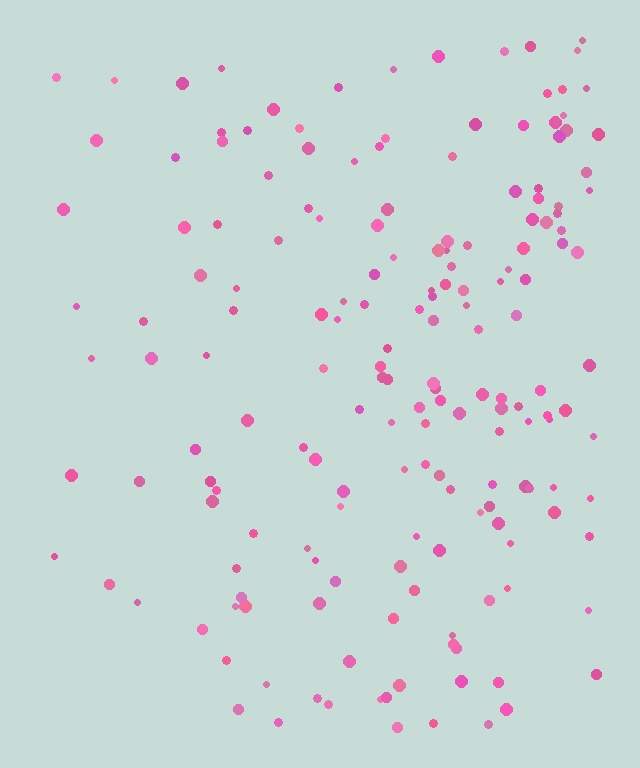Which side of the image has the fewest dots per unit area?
The left.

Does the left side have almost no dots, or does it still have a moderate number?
Still a moderate number, just noticeably fewer than the right.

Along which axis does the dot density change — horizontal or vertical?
Horizontal.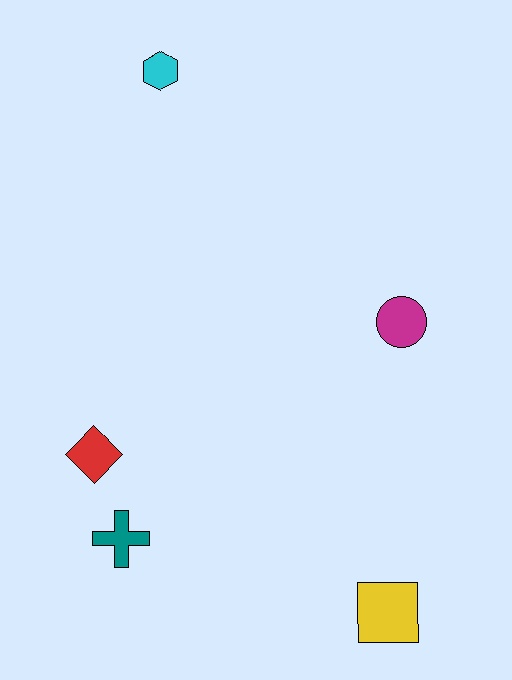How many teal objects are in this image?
There is 1 teal object.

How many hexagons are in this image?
There is 1 hexagon.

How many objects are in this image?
There are 5 objects.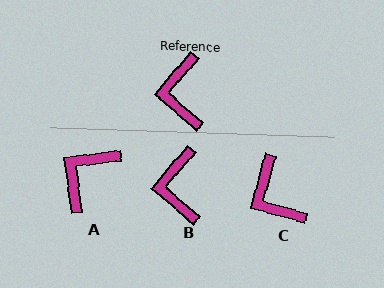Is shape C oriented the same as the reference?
No, it is off by about 25 degrees.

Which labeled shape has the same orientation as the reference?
B.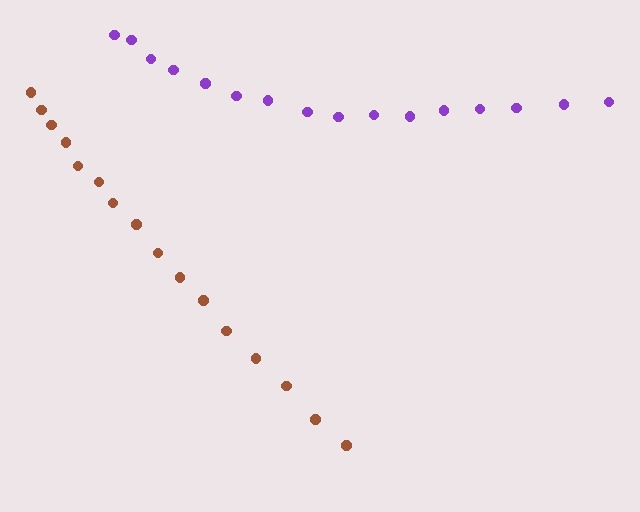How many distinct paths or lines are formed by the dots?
There are 2 distinct paths.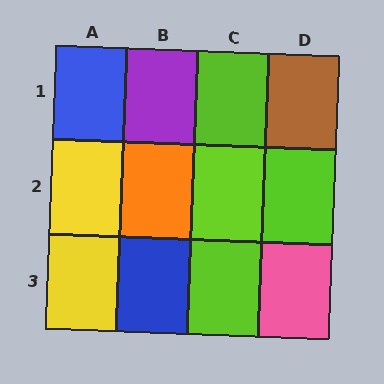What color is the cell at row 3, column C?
Lime.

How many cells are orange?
1 cell is orange.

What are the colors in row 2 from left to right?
Yellow, orange, lime, lime.